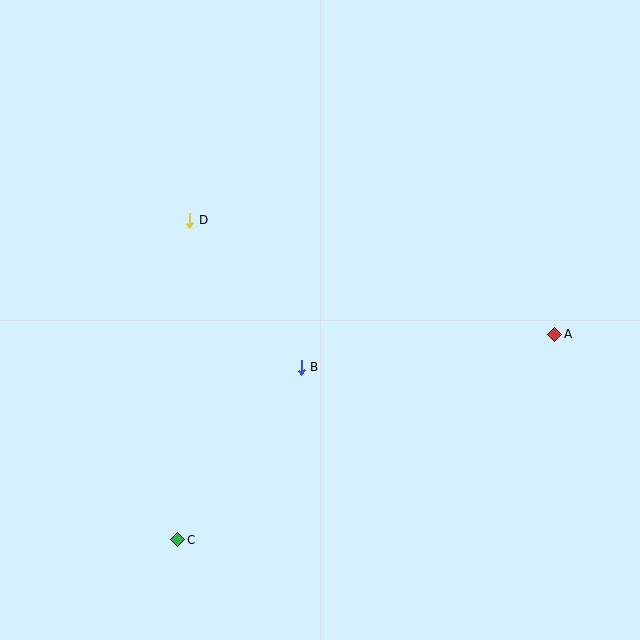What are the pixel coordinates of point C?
Point C is at (178, 540).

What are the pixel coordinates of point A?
Point A is at (555, 334).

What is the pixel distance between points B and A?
The distance between B and A is 256 pixels.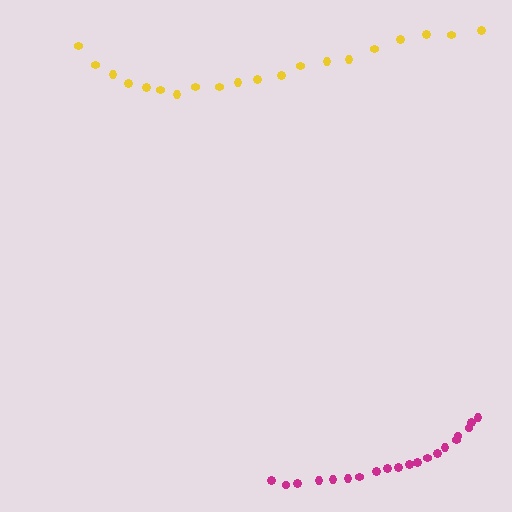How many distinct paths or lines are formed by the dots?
There are 2 distinct paths.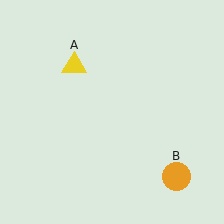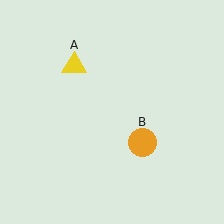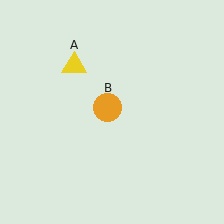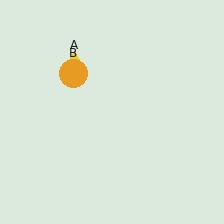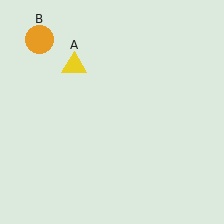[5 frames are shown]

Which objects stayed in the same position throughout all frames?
Yellow triangle (object A) remained stationary.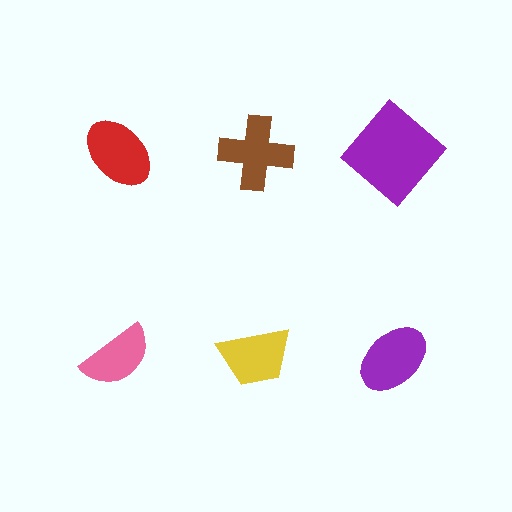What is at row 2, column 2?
A yellow trapezoid.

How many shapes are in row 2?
3 shapes.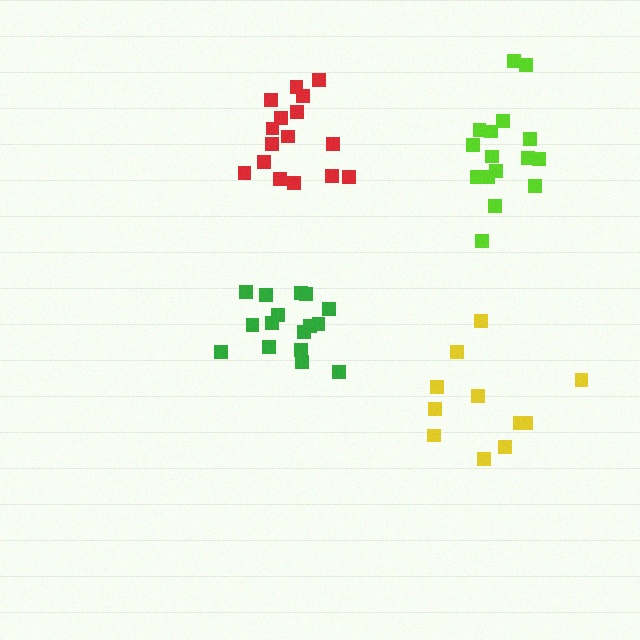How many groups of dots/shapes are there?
There are 4 groups.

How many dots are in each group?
Group 1: 11 dots, Group 2: 16 dots, Group 3: 16 dots, Group 4: 16 dots (59 total).